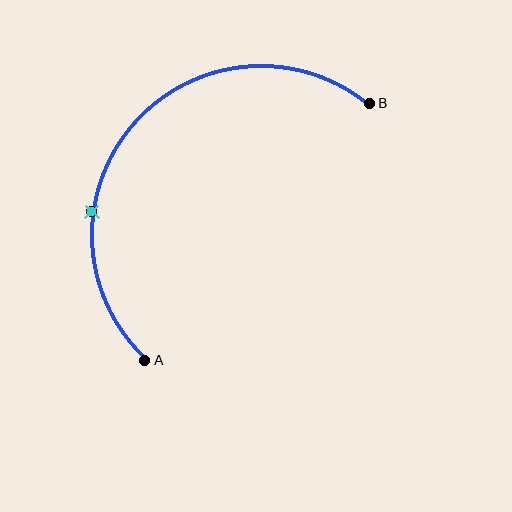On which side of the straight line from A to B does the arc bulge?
The arc bulges above and to the left of the straight line connecting A and B.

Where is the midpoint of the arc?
The arc midpoint is the point on the curve farthest from the straight line joining A and B. It sits above and to the left of that line.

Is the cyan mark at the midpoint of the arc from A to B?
No. The cyan mark lies on the arc but is closer to endpoint A. The arc midpoint would be at the point on the curve equidistant along the arc from both A and B.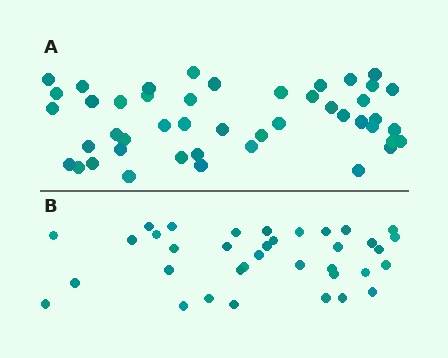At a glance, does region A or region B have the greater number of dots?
Region A (the top region) has more dots.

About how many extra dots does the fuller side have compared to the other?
Region A has roughly 10 or so more dots than region B.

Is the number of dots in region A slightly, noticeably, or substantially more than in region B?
Region A has noticeably more, but not dramatically so. The ratio is roughly 1.3 to 1.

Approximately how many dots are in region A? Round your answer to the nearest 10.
About 50 dots. (The exact count is 46, which rounds to 50.)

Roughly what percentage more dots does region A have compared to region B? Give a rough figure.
About 30% more.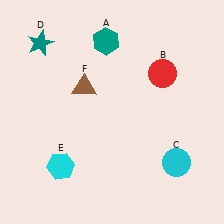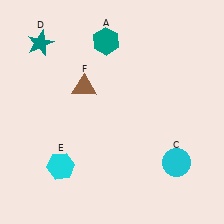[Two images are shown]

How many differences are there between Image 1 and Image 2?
There is 1 difference between the two images.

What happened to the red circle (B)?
The red circle (B) was removed in Image 2. It was in the top-right area of Image 1.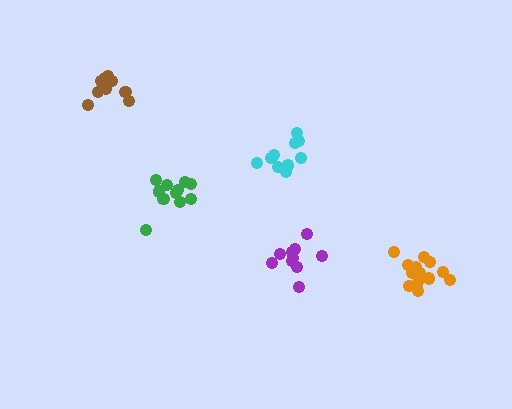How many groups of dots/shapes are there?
There are 5 groups.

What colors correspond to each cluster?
The clusters are colored: green, purple, cyan, orange, brown.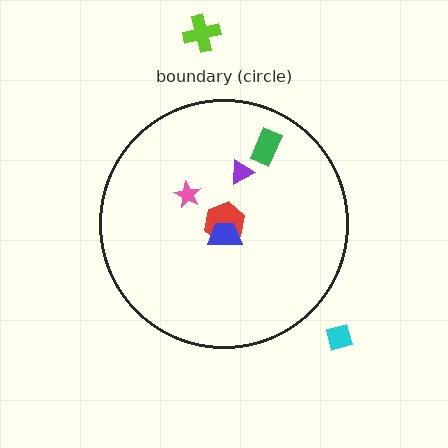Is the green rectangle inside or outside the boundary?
Inside.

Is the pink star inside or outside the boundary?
Inside.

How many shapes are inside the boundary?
5 inside, 2 outside.